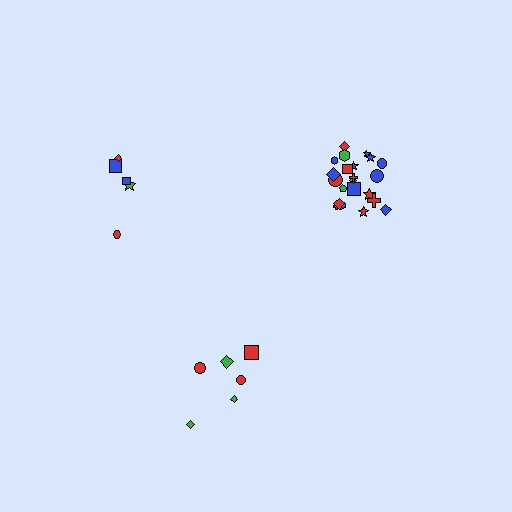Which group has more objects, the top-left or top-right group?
The top-right group.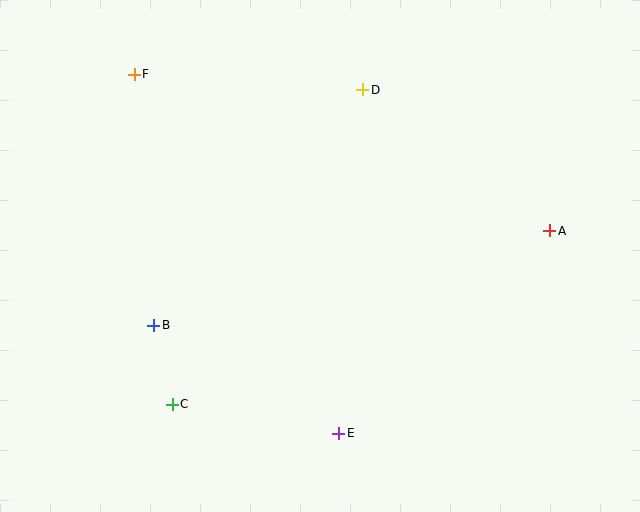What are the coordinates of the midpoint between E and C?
The midpoint between E and C is at (256, 419).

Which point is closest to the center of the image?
Point D at (363, 90) is closest to the center.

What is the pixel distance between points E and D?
The distance between E and D is 344 pixels.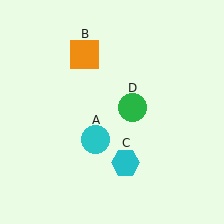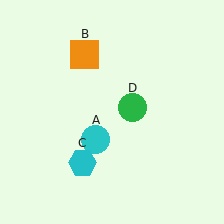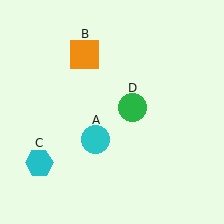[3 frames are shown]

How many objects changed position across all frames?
1 object changed position: cyan hexagon (object C).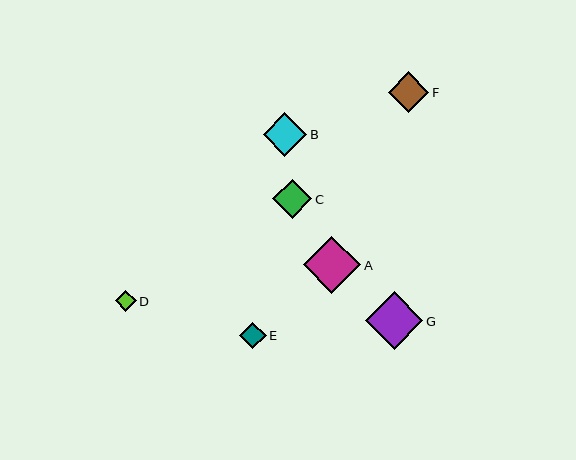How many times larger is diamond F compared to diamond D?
Diamond F is approximately 1.9 times the size of diamond D.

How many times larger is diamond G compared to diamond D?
Diamond G is approximately 2.7 times the size of diamond D.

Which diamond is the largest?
Diamond A is the largest with a size of approximately 58 pixels.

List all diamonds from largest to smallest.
From largest to smallest: A, G, B, F, C, E, D.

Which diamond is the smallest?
Diamond D is the smallest with a size of approximately 21 pixels.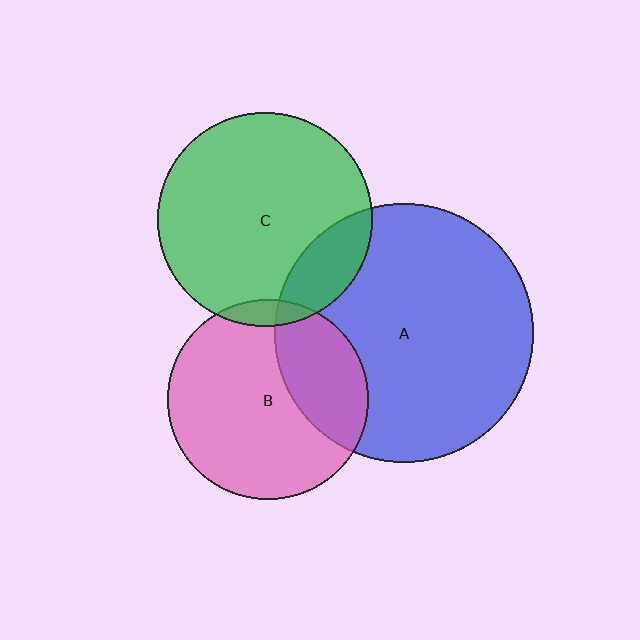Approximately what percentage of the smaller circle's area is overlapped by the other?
Approximately 15%.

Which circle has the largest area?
Circle A (blue).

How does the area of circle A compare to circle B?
Approximately 1.7 times.